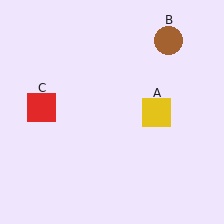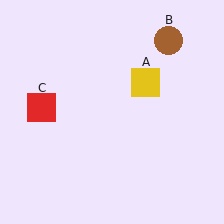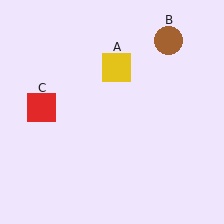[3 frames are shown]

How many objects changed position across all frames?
1 object changed position: yellow square (object A).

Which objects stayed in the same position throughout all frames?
Brown circle (object B) and red square (object C) remained stationary.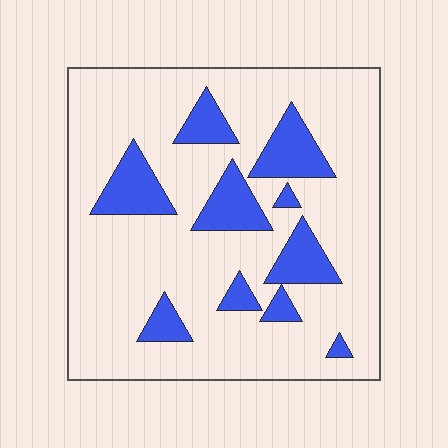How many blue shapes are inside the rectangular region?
10.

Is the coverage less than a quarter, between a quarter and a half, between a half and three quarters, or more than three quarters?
Less than a quarter.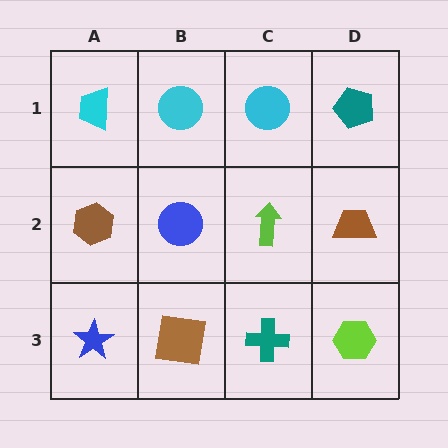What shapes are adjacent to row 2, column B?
A cyan circle (row 1, column B), a brown square (row 3, column B), a brown hexagon (row 2, column A), a lime arrow (row 2, column C).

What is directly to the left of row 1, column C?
A cyan circle.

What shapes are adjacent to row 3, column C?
A lime arrow (row 2, column C), a brown square (row 3, column B), a lime hexagon (row 3, column D).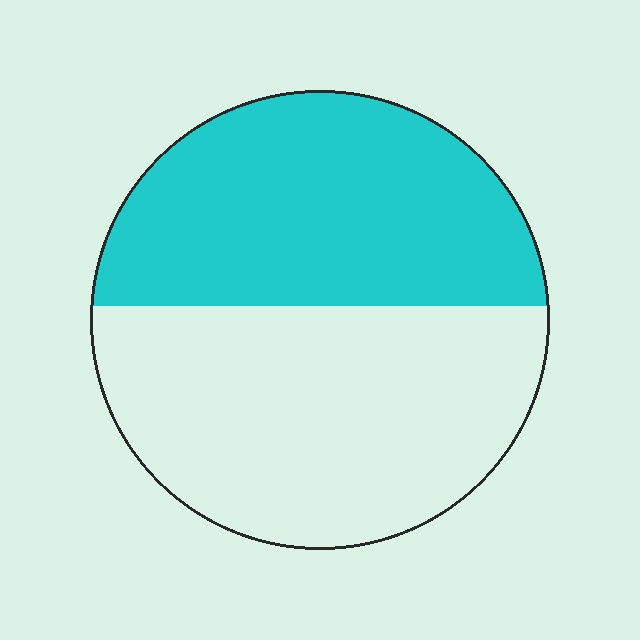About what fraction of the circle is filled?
About one half (1/2).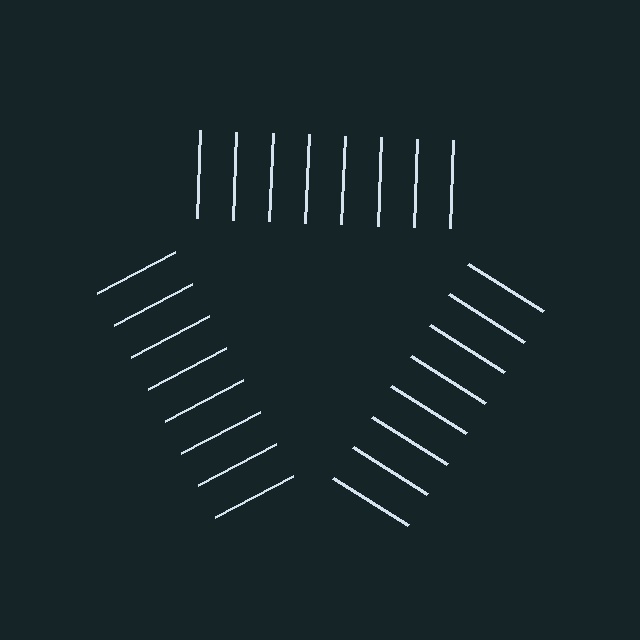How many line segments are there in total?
24 — 8 along each of the 3 edges.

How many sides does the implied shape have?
3 sides — the line-ends trace a triangle.